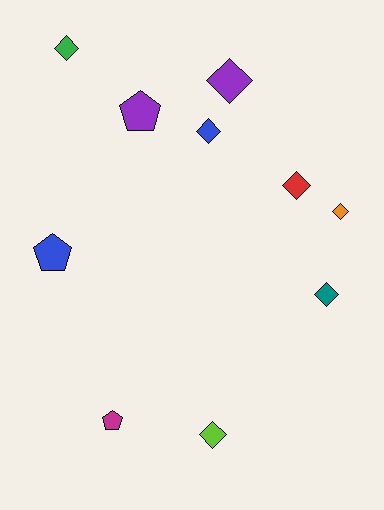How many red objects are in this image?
There is 1 red object.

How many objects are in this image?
There are 10 objects.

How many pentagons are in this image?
There are 3 pentagons.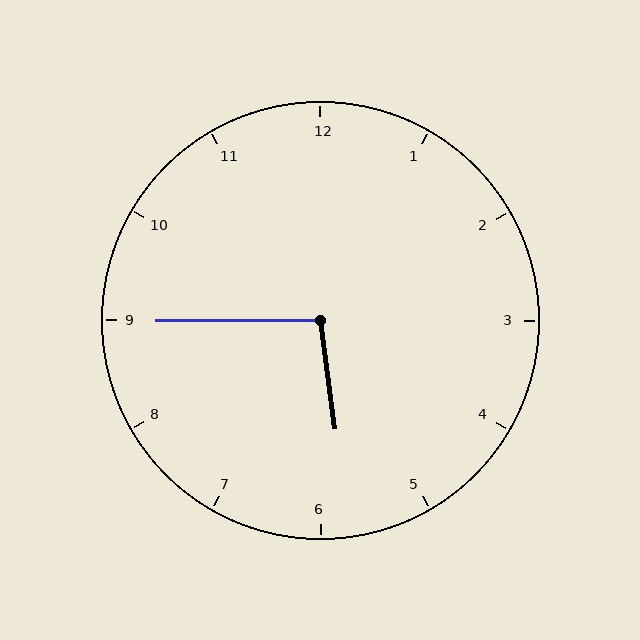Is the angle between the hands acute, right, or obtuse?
It is obtuse.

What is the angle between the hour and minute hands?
Approximately 98 degrees.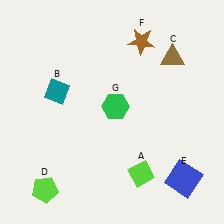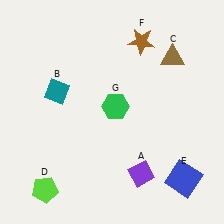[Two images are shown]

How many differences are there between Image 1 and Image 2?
There is 1 difference between the two images.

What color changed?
The diamond (A) changed from lime in Image 1 to purple in Image 2.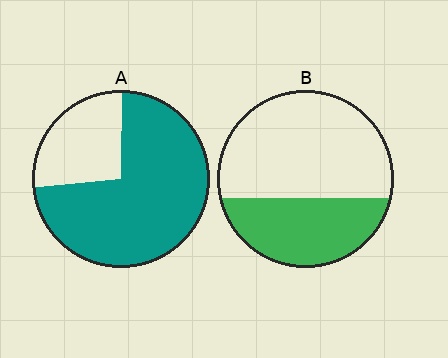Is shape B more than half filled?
No.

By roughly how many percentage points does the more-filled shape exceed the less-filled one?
By roughly 35 percentage points (A over B).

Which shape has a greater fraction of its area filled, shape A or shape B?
Shape A.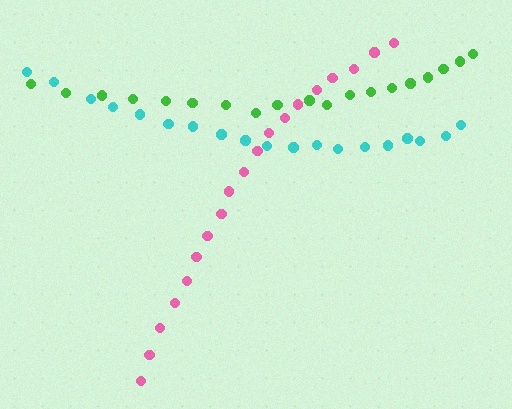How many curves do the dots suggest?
There are 3 distinct paths.